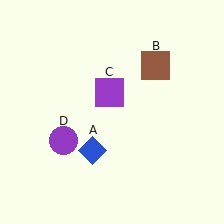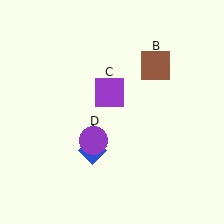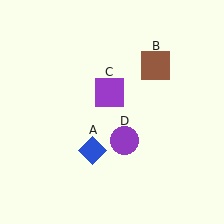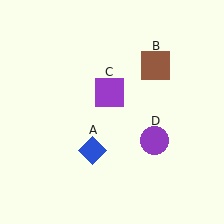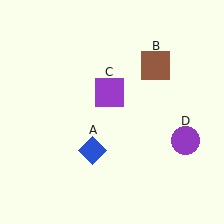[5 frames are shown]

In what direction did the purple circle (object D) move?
The purple circle (object D) moved right.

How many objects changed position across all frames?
1 object changed position: purple circle (object D).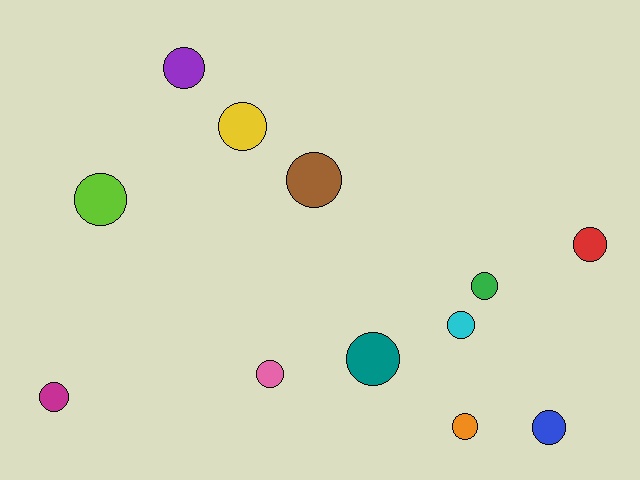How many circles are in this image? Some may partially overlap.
There are 12 circles.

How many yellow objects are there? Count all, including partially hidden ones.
There is 1 yellow object.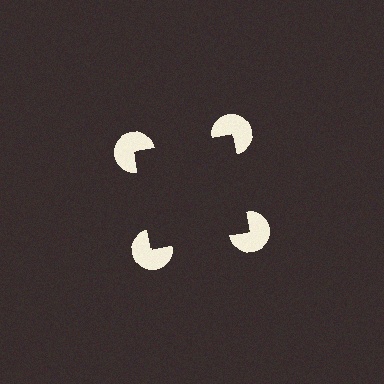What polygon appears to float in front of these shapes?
An illusory square — its edges are inferred from the aligned wedge cuts in the pac-man discs, not physically drawn.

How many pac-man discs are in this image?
There are 4 — one at each vertex of the illusory square.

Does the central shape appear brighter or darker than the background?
It typically appears slightly darker than the background, even though no actual brightness change is drawn.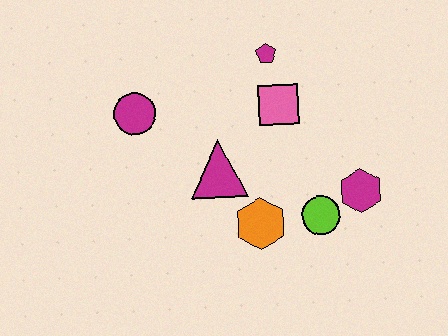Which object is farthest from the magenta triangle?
The magenta hexagon is farthest from the magenta triangle.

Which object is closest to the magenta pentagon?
The pink square is closest to the magenta pentagon.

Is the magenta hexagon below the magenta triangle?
Yes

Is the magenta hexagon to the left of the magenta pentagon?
No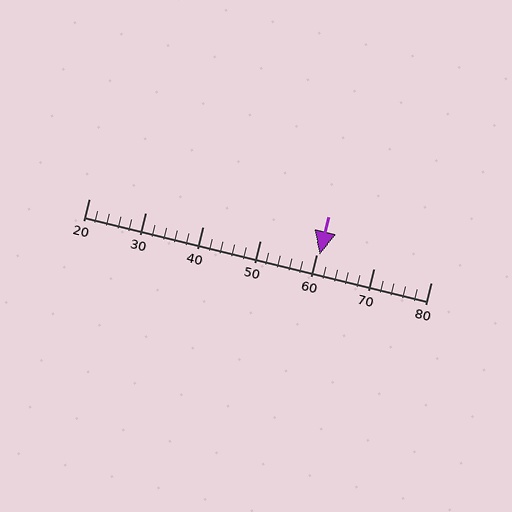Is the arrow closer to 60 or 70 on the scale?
The arrow is closer to 60.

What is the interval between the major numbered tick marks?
The major tick marks are spaced 10 units apart.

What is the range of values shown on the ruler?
The ruler shows values from 20 to 80.